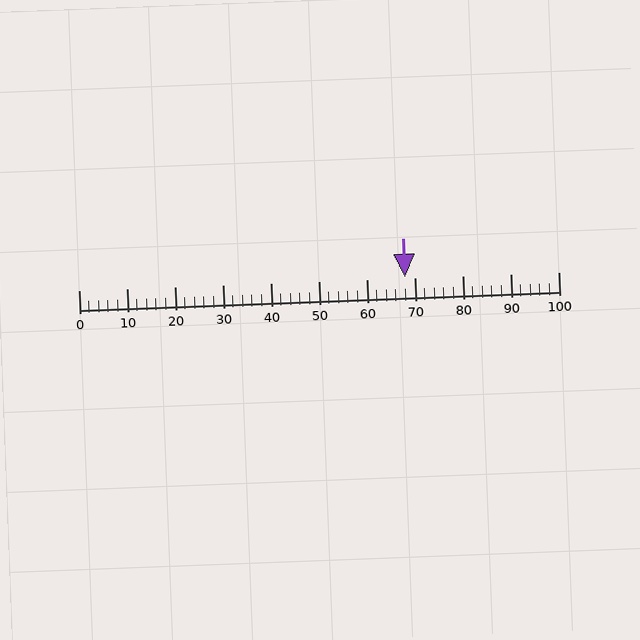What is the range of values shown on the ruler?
The ruler shows values from 0 to 100.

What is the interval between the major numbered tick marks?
The major tick marks are spaced 10 units apart.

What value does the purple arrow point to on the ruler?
The purple arrow points to approximately 68.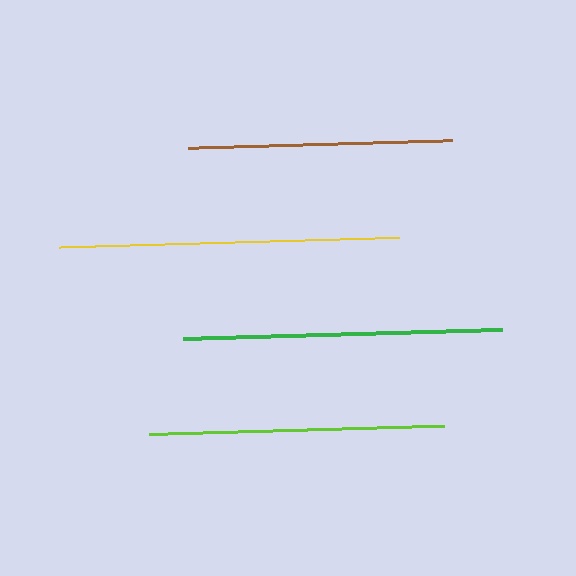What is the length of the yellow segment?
The yellow segment is approximately 340 pixels long.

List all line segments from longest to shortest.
From longest to shortest: yellow, green, lime, brown.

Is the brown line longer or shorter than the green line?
The green line is longer than the brown line.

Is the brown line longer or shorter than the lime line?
The lime line is longer than the brown line.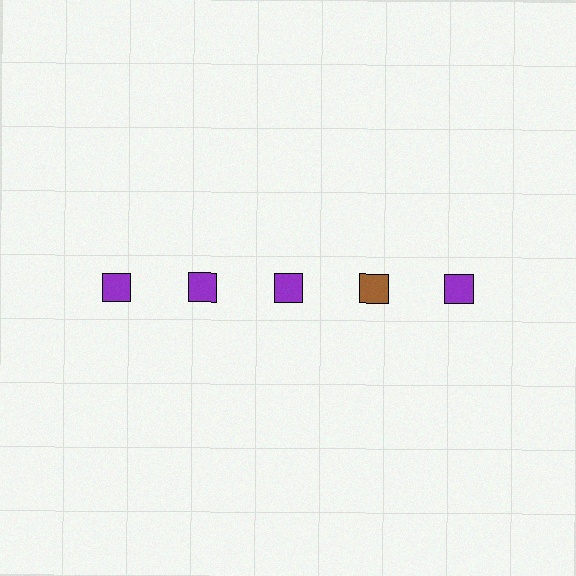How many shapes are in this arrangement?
There are 5 shapes arranged in a grid pattern.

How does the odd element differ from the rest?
It has a different color: brown instead of purple.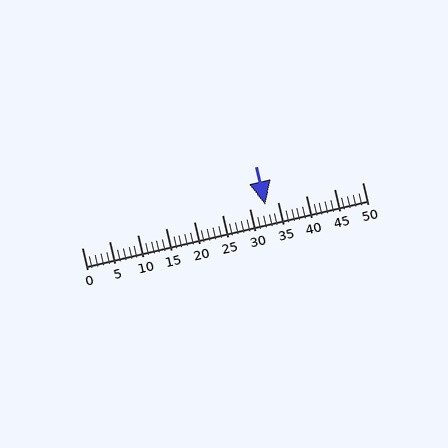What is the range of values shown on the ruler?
The ruler shows values from 0 to 50.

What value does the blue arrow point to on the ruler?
The blue arrow points to approximately 33.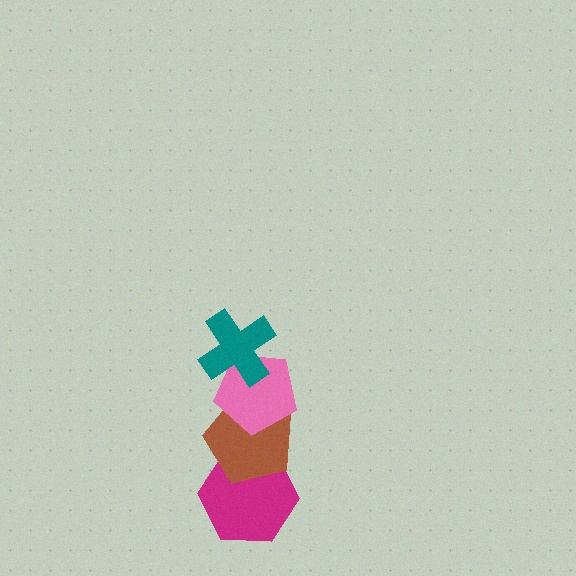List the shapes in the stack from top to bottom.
From top to bottom: the teal cross, the pink pentagon, the brown pentagon, the magenta hexagon.